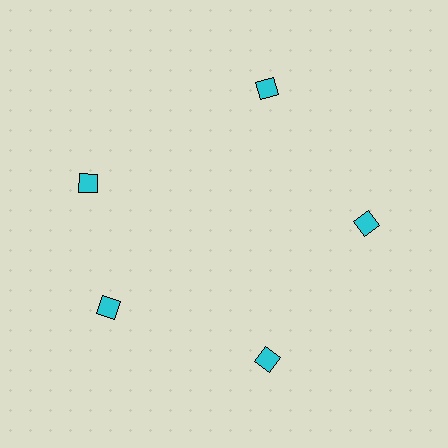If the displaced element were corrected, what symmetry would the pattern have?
It would have 5-fold rotational symmetry — the pattern would map onto itself every 72 degrees.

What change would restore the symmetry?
The symmetry would be restored by rotating it back into even spacing with its neighbors so that all 5 squares sit at equal angles and equal distance from the center.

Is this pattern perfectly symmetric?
No. The 5 cyan squares are arranged in a ring, but one element near the 10 o'clock position is rotated out of alignment along the ring, breaking the 5-fold rotational symmetry.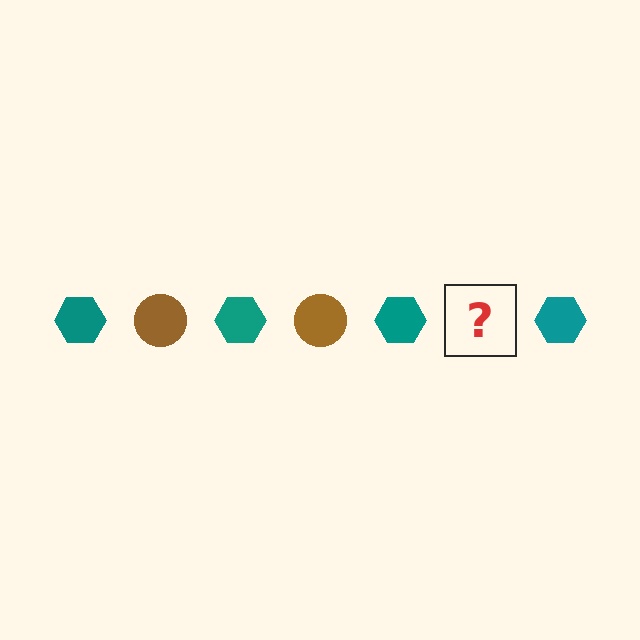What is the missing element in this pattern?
The missing element is a brown circle.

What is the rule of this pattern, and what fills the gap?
The rule is that the pattern alternates between teal hexagon and brown circle. The gap should be filled with a brown circle.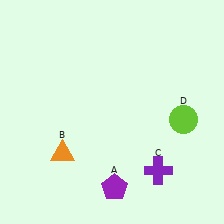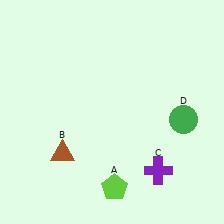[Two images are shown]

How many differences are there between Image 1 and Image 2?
There are 3 differences between the two images.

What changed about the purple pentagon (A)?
In Image 1, A is purple. In Image 2, it changed to lime.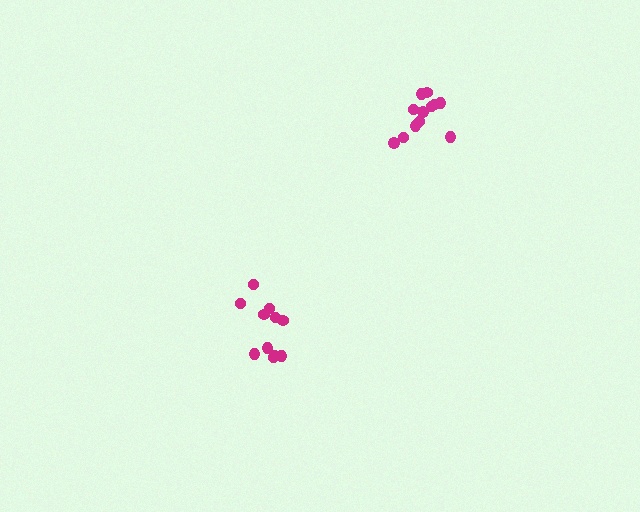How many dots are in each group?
Group 1: 11 dots, Group 2: 12 dots (23 total).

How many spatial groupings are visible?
There are 2 spatial groupings.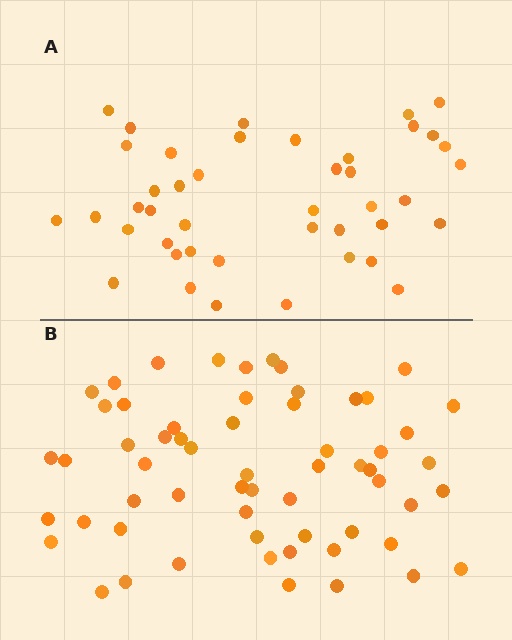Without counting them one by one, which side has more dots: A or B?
Region B (the bottom region) has more dots.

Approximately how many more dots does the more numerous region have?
Region B has approximately 15 more dots than region A.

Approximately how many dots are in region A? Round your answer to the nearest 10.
About 40 dots. (The exact count is 43, which rounds to 40.)